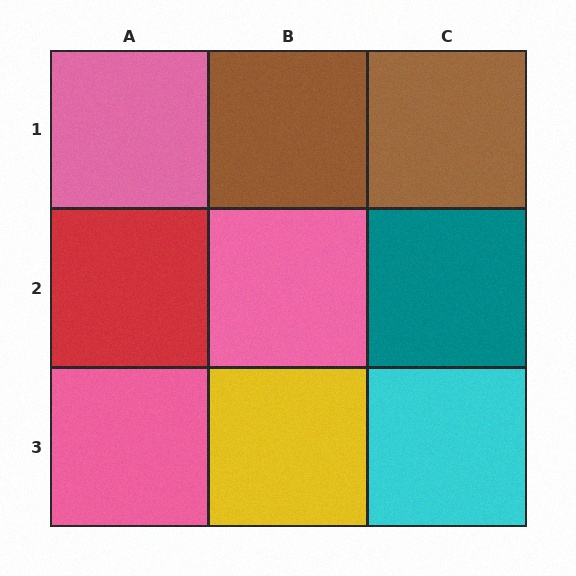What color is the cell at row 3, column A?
Pink.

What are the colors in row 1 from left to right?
Pink, brown, brown.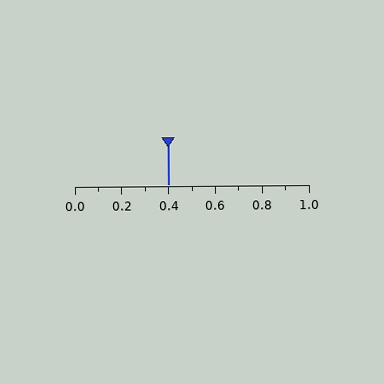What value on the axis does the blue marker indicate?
The marker indicates approximately 0.4.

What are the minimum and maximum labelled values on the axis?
The axis runs from 0.0 to 1.0.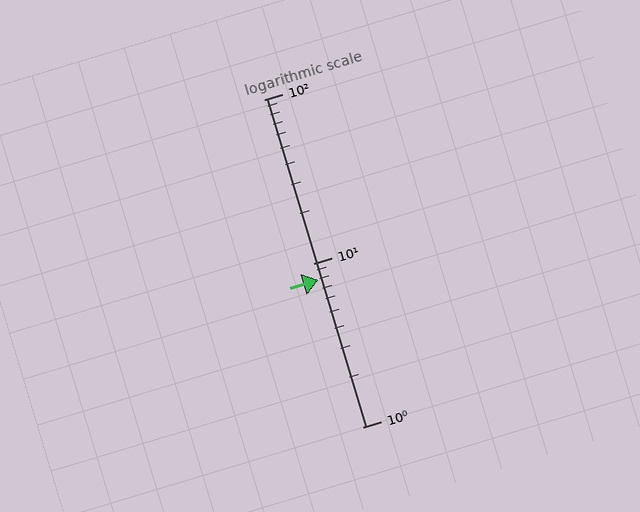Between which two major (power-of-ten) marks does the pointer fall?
The pointer is between 1 and 10.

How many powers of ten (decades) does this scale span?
The scale spans 2 decades, from 1 to 100.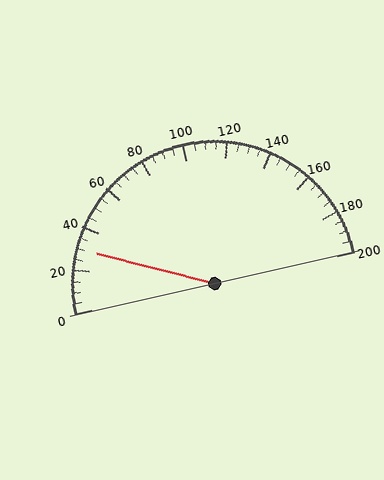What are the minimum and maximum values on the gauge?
The gauge ranges from 0 to 200.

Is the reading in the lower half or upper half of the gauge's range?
The reading is in the lower half of the range (0 to 200).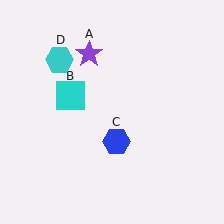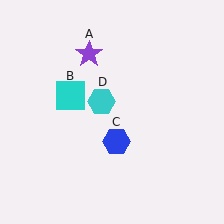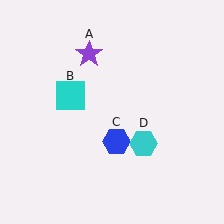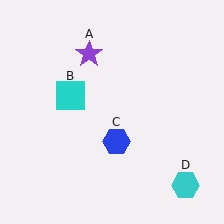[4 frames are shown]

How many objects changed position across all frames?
1 object changed position: cyan hexagon (object D).